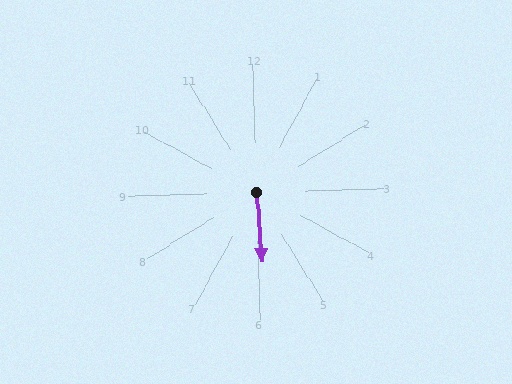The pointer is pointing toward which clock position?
Roughly 6 o'clock.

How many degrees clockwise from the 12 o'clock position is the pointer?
Approximately 177 degrees.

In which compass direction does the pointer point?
South.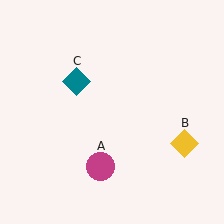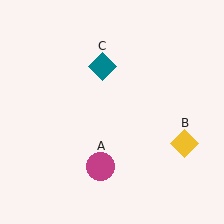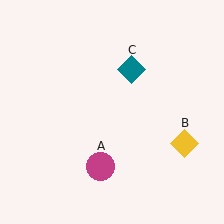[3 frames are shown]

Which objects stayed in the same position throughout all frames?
Magenta circle (object A) and yellow diamond (object B) remained stationary.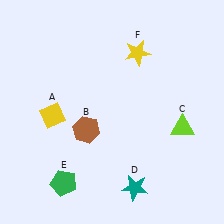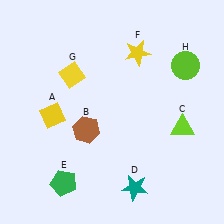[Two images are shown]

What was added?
A yellow diamond (G), a lime circle (H) were added in Image 2.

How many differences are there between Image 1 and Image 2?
There are 2 differences between the two images.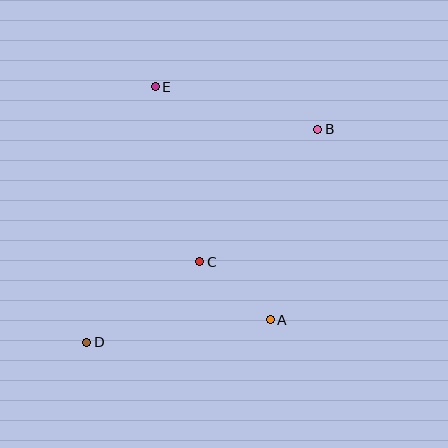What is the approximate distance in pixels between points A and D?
The distance between A and D is approximately 185 pixels.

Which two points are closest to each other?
Points A and C are closest to each other.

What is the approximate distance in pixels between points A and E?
The distance between A and E is approximately 260 pixels.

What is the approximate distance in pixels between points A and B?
The distance between A and B is approximately 196 pixels.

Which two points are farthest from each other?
Points B and D are farthest from each other.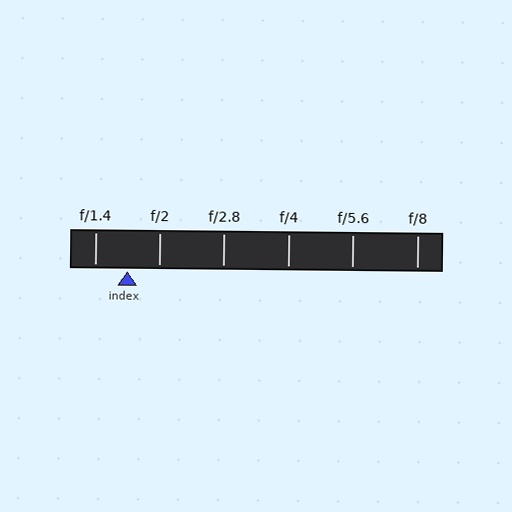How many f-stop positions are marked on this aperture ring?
There are 6 f-stop positions marked.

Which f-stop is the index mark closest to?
The index mark is closest to f/1.4.